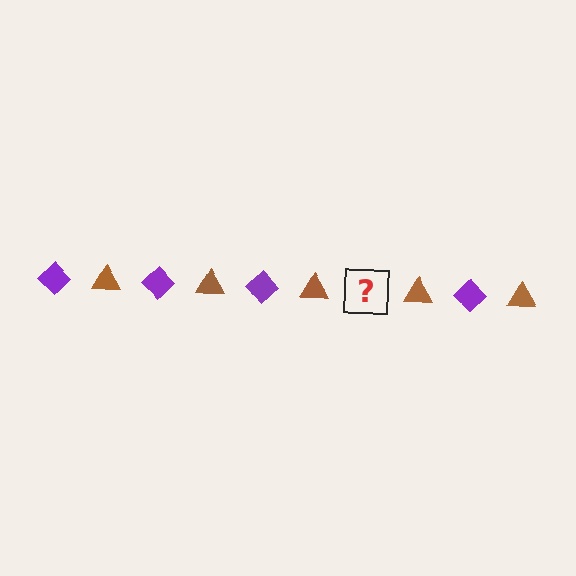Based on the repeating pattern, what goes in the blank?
The blank should be a purple diamond.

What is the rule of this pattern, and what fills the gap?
The rule is that the pattern alternates between purple diamond and brown triangle. The gap should be filled with a purple diamond.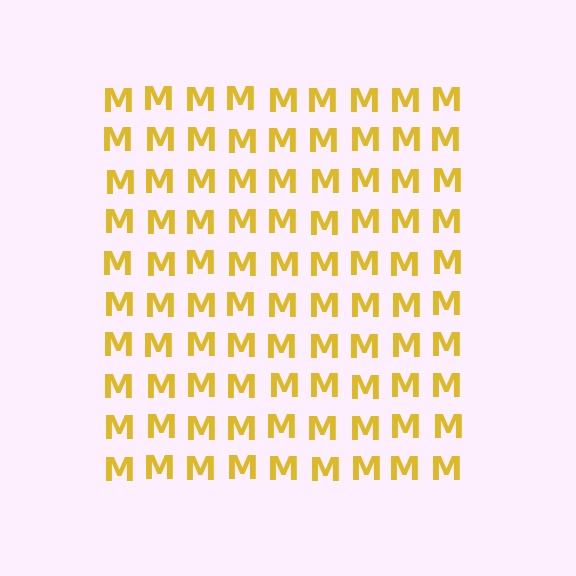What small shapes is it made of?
It is made of small letter M's.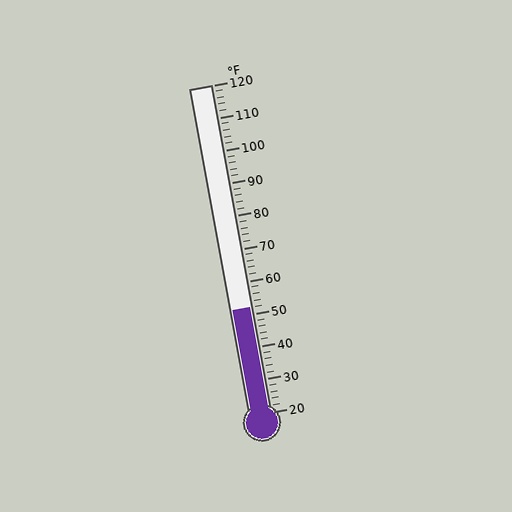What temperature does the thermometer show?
The thermometer shows approximately 52°F.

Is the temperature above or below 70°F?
The temperature is below 70°F.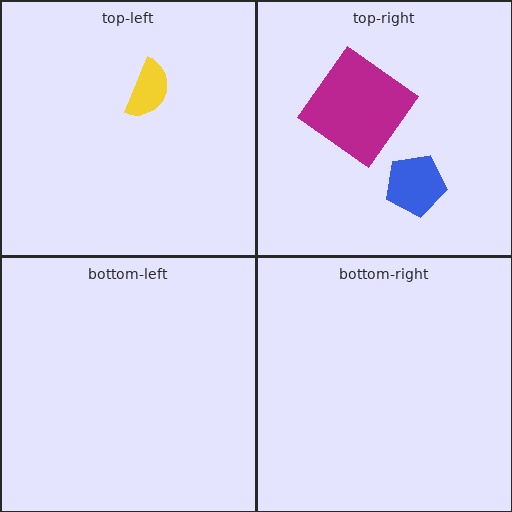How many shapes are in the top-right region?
2.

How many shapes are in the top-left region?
1.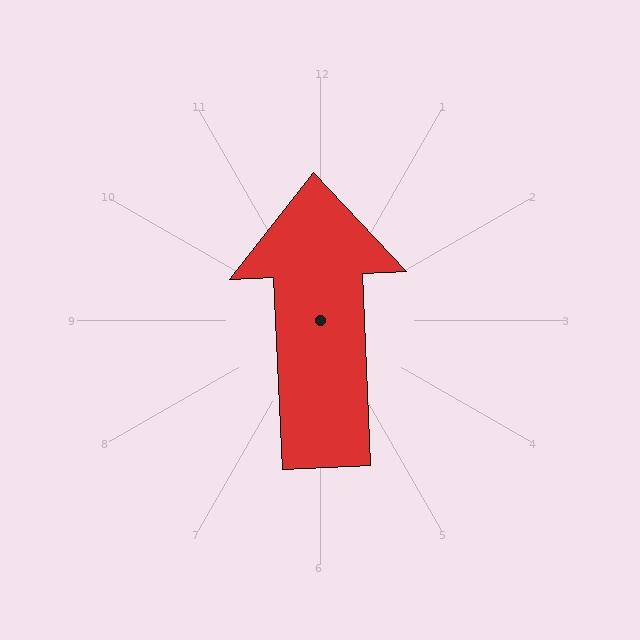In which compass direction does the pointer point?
North.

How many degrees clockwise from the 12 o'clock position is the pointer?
Approximately 357 degrees.